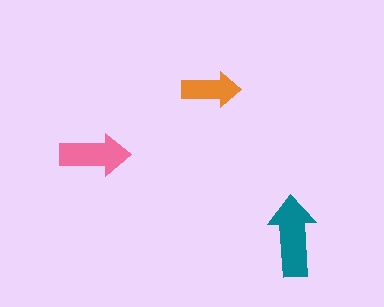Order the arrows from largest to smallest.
the teal one, the pink one, the orange one.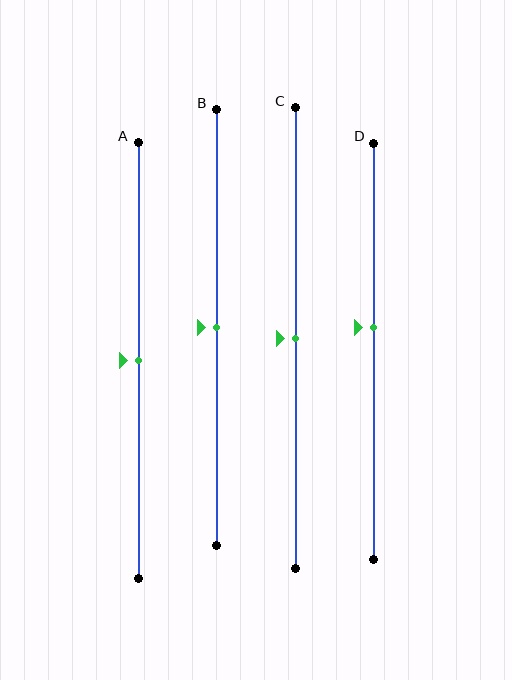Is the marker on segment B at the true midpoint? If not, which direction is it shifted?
Yes, the marker on segment B is at the true midpoint.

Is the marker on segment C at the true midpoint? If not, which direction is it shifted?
Yes, the marker on segment C is at the true midpoint.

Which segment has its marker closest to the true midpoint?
Segment A has its marker closest to the true midpoint.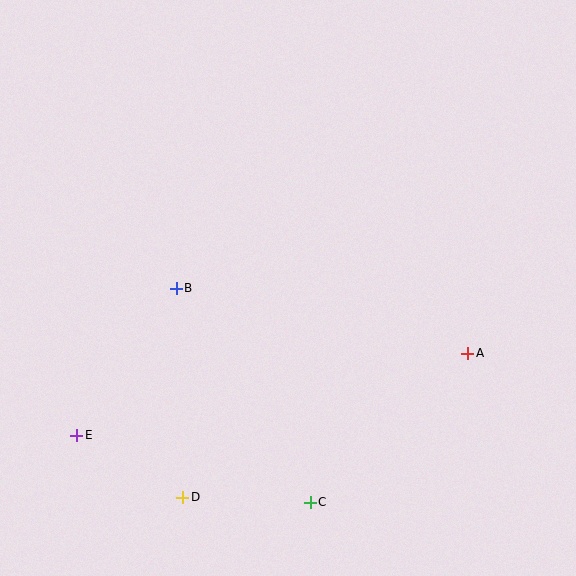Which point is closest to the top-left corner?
Point B is closest to the top-left corner.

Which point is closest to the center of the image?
Point B at (176, 288) is closest to the center.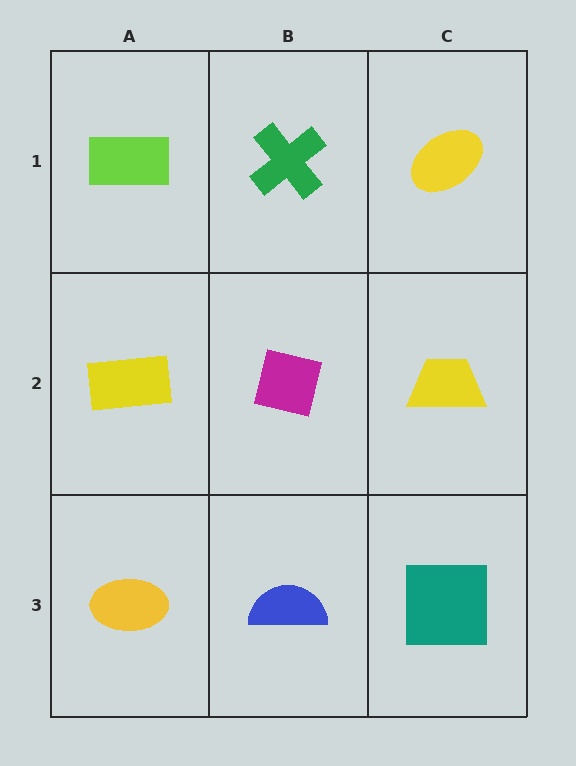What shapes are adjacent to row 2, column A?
A lime rectangle (row 1, column A), a yellow ellipse (row 3, column A), a magenta square (row 2, column B).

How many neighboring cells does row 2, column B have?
4.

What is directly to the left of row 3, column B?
A yellow ellipse.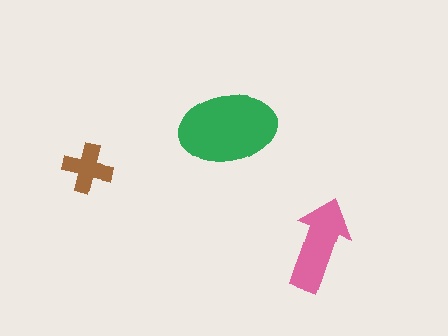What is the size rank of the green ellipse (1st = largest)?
1st.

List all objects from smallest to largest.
The brown cross, the pink arrow, the green ellipse.